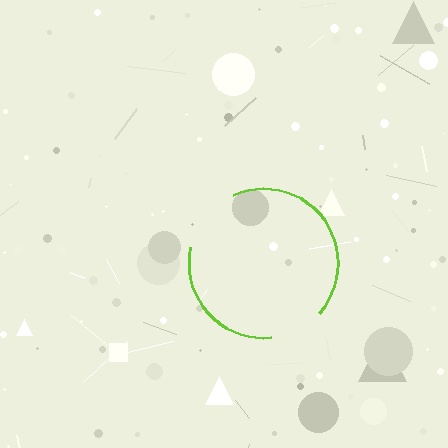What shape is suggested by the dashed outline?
The dashed outline suggests a circle.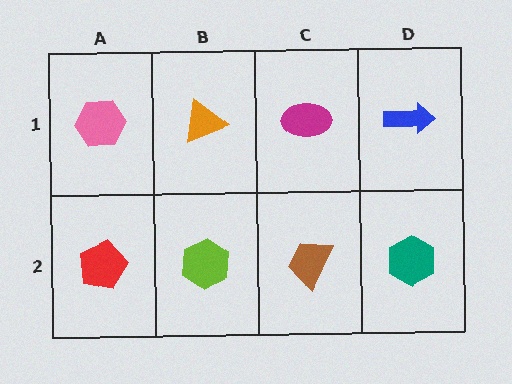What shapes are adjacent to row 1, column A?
A red pentagon (row 2, column A), an orange triangle (row 1, column B).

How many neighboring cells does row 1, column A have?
2.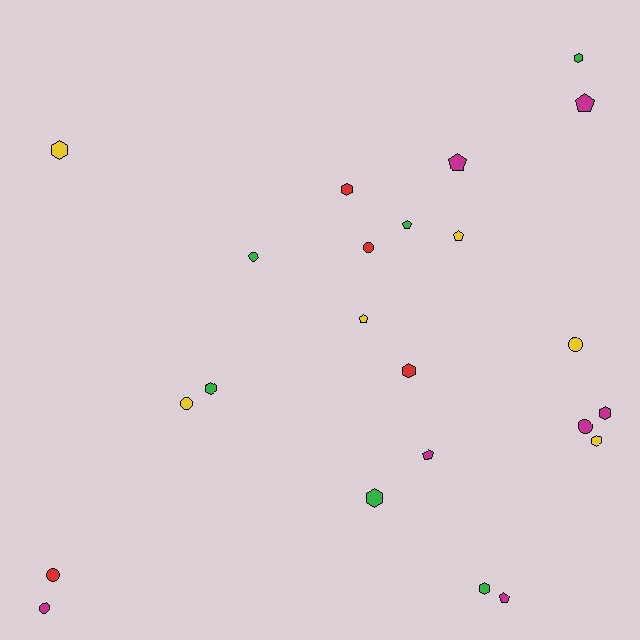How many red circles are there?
There are 2 red circles.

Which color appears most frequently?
Magenta, with 7 objects.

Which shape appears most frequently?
Hexagon, with 9 objects.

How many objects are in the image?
There are 23 objects.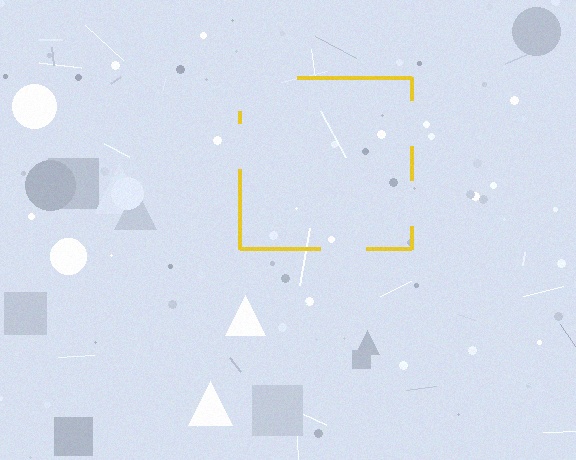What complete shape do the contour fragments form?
The contour fragments form a square.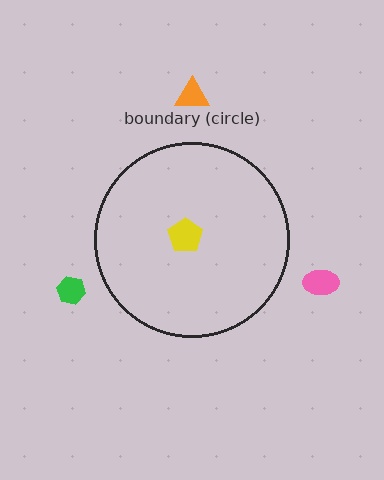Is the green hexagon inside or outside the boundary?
Outside.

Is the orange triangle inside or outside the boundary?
Outside.